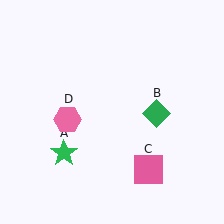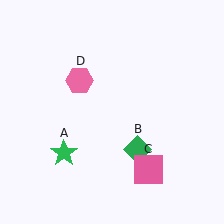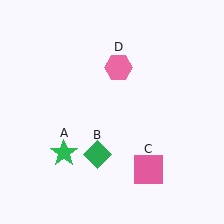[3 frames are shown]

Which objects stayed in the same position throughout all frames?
Green star (object A) and pink square (object C) remained stationary.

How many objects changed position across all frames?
2 objects changed position: green diamond (object B), pink hexagon (object D).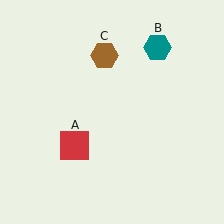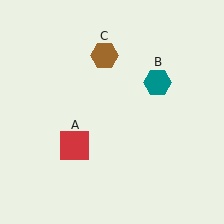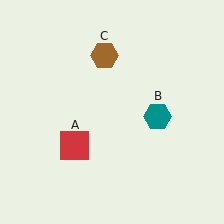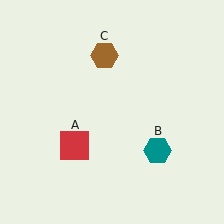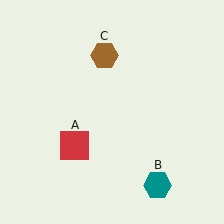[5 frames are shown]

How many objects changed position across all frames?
1 object changed position: teal hexagon (object B).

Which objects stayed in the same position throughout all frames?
Red square (object A) and brown hexagon (object C) remained stationary.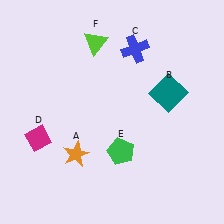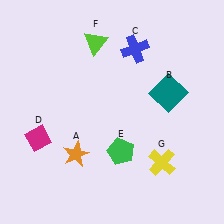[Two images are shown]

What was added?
A yellow cross (G) was added in Image 2.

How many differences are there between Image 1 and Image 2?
There is 1 difference between the two images.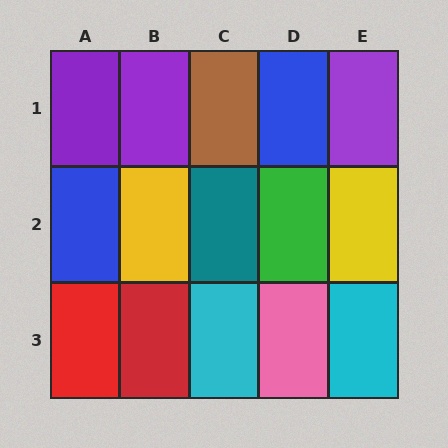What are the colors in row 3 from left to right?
Red, red, cyan, pink, cyan.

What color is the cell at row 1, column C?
Brown.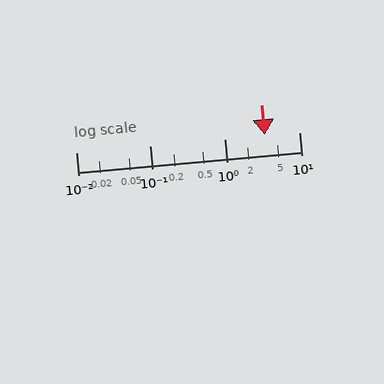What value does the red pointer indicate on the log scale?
The pointer indicates approximately 3.5.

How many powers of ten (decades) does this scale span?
The scale spans 3 decades, from 0.01 to 10.